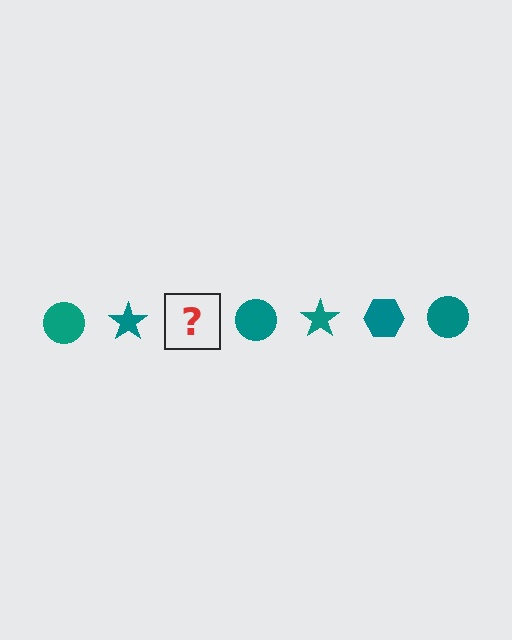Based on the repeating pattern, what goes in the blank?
The blank should be a teal hexagon.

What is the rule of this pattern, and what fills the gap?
The rule is that the pattern cycles through circle, star, hexagon shapes in teal. The gap should be filled with a teal hexagon.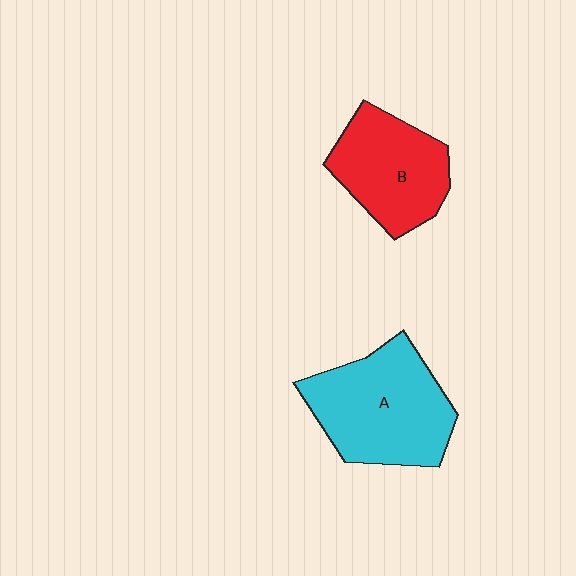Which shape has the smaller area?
Shape B (red).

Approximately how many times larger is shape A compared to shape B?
Approximately 1.3 times.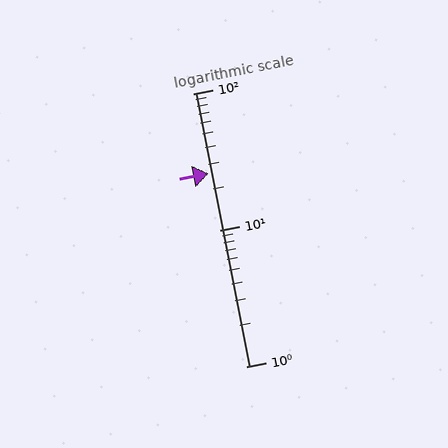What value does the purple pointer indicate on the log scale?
The pointer indicates approximately 26.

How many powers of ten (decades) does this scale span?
The scale spans 2 decades, from 1 to 100.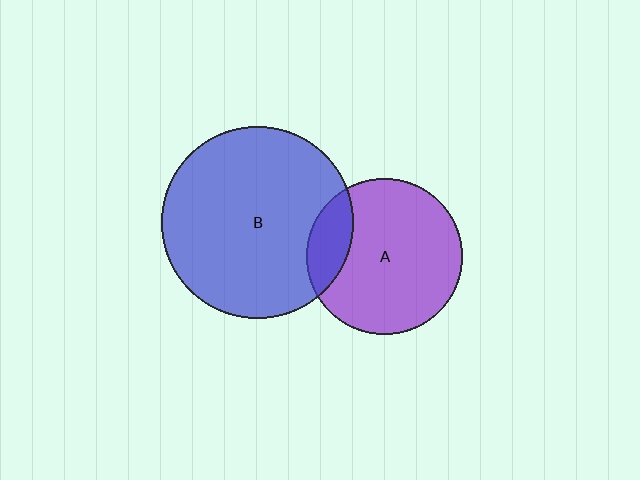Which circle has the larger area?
Circle B (blue).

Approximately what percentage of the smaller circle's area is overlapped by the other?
Approximately 15%.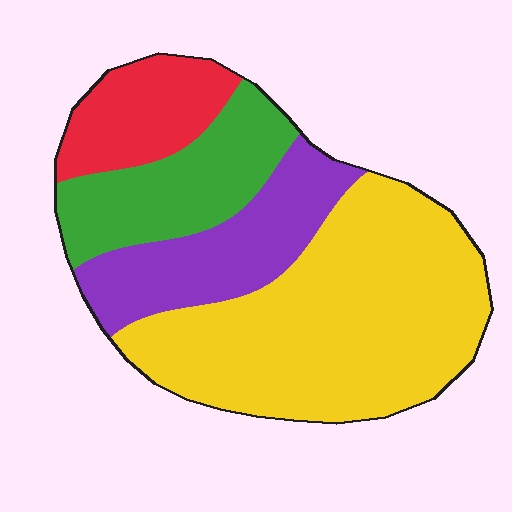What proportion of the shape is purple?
Purple covers 19% of the shape.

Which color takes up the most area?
Yellow, at roughly 50%.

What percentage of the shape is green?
Green covers about 20% of the shape.